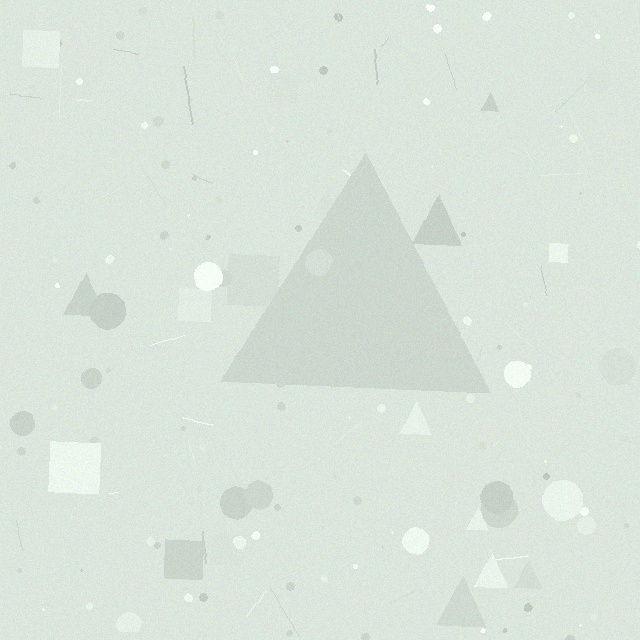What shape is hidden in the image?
A triangle is hidden in the image.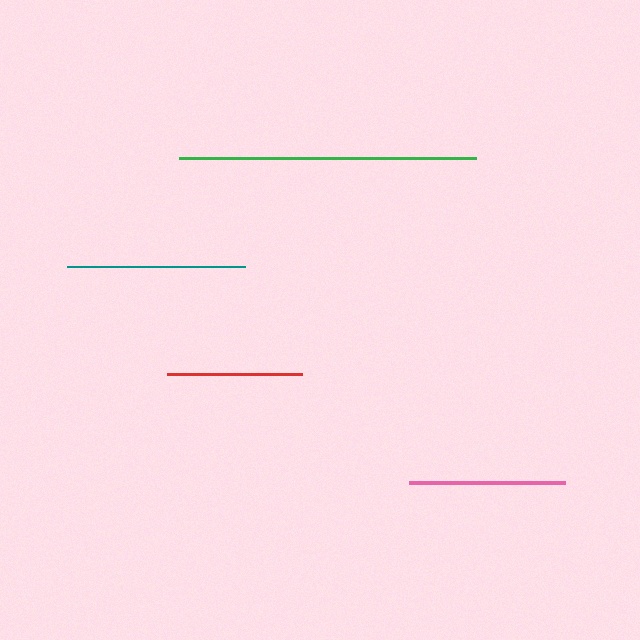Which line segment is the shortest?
The red line is the shortest at approximately 135 pixels.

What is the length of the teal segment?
The teal segment is approximately 178 pixels long.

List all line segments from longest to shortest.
From longest to shortest: green, teal, pink, red.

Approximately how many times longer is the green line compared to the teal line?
The green line is approximately 1.7 times the length of the teal line.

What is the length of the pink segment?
The pink segment is approximately 156 pixels long.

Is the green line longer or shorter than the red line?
The green line is longer than the red line.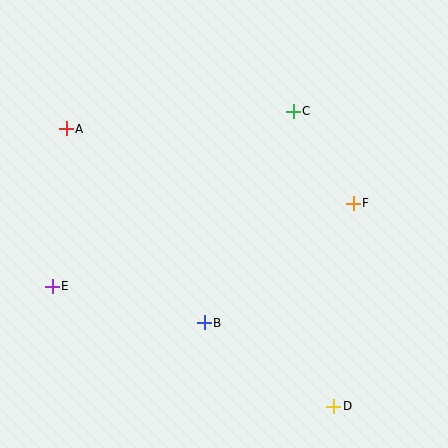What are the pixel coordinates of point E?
Point E is at (52, 286).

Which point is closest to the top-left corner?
Point A is closest to the top-left corner.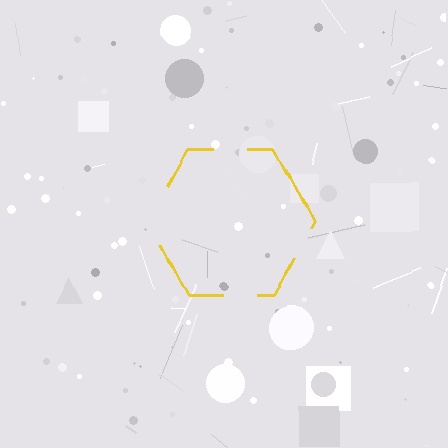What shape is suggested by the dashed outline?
The dashed outline suggests a hexagon.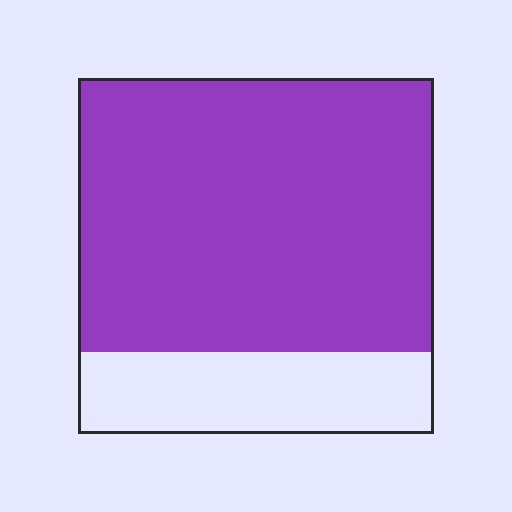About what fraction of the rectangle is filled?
About three quarters (3/4).